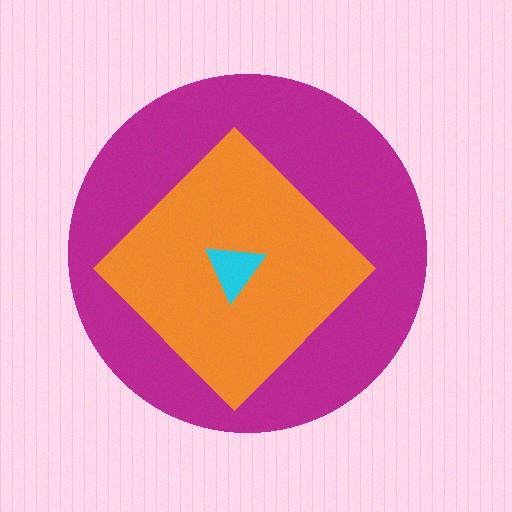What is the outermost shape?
The magenta circle.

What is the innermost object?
The cyan triangle.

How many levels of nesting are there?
3.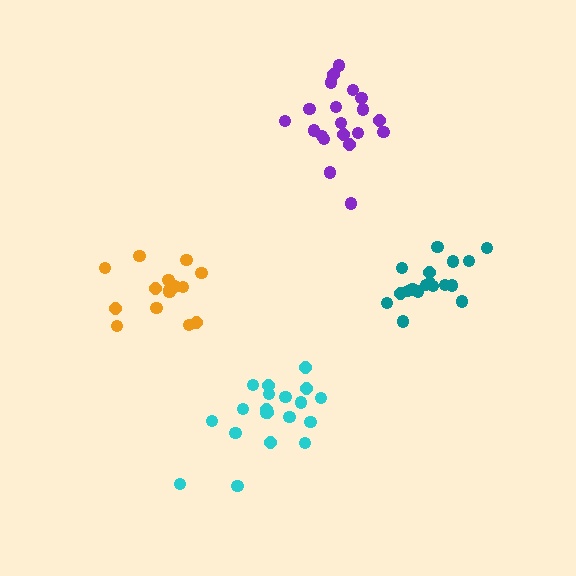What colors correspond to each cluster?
The clusters are colored: cyan, orange, purple, teal.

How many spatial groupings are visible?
There are 4 spatial groupings.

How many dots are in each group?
Group 1: 20 dots, Group 2: 15 dots, Group 3: 20 dots, Group 4: 19 dots (74 total).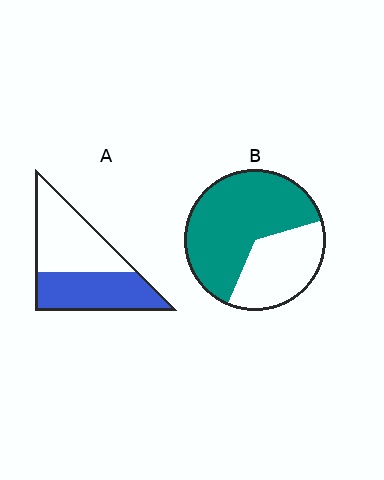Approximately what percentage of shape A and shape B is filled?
A is approximately 45% and B is approximately 65%.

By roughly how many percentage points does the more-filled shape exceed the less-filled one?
By roughly 15 percentage points (B over A).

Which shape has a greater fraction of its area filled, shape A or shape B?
Shape B.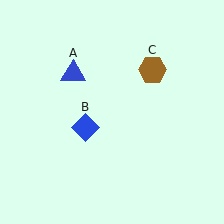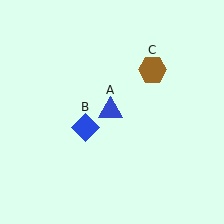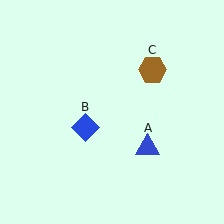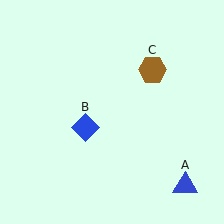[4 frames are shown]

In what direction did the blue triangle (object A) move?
The blue triangle (object A) moved down and to the right.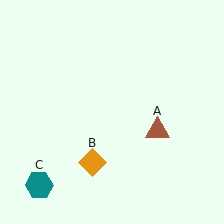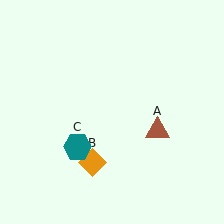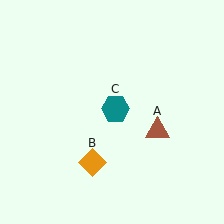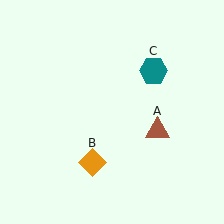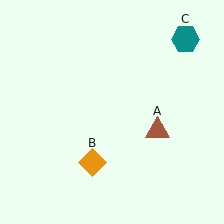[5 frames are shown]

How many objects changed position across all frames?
1 object changed position: teal hexagon (object C).